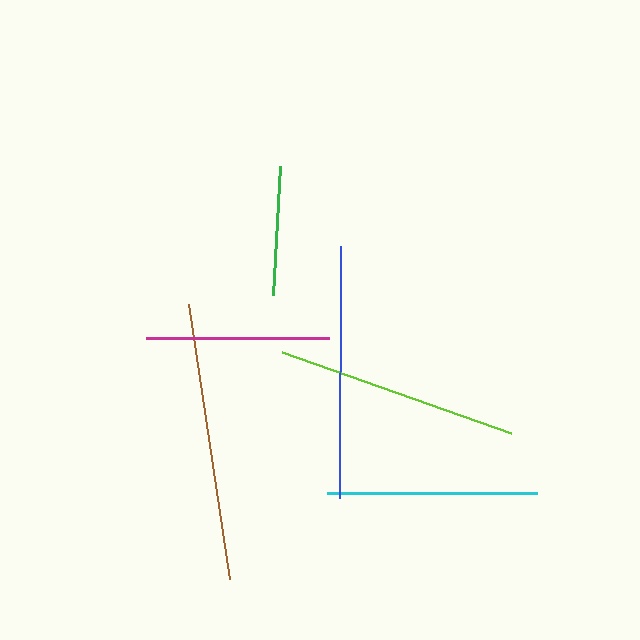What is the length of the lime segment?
The lime segment is approximately 243 pixels long.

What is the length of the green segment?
The green segment is approximately 130 pixels long.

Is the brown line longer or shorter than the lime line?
The brown line is longer than the lime line.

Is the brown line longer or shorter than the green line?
The brown line is longer than the green line.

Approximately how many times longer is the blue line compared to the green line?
The blue line is approximately 1.9 times the length of the green line.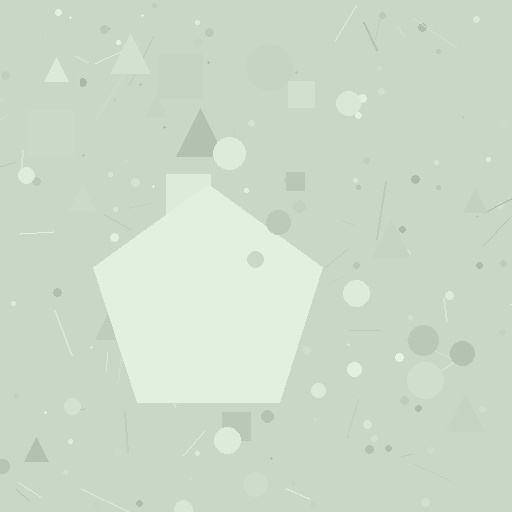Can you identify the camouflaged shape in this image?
The camouflaged shape is a pentagon.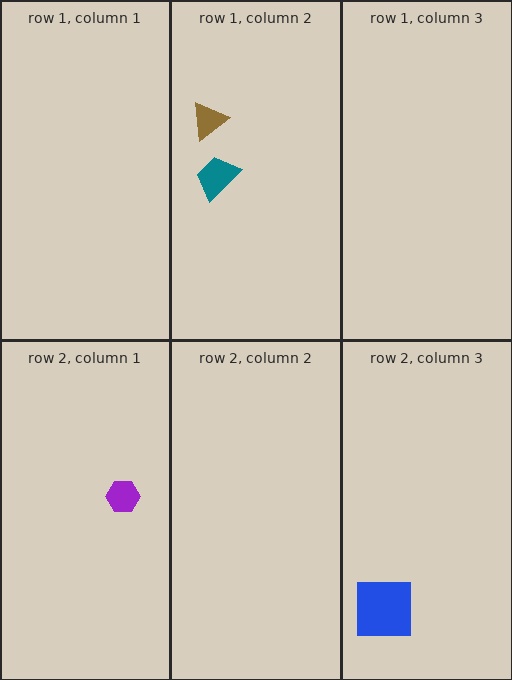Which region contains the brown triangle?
The row 1, column 2 region.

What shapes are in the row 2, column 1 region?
The purple hexagon.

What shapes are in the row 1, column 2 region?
The teal trapezoid, the brown triangle.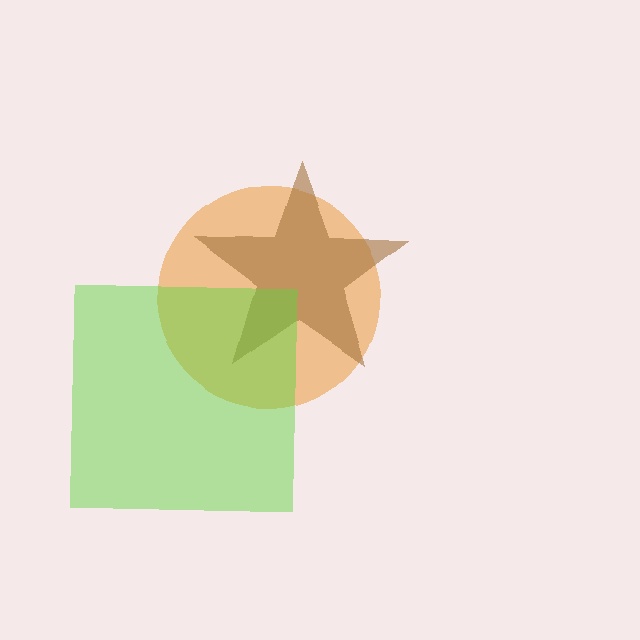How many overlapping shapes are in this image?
There are 3 overlapping shapes in the image.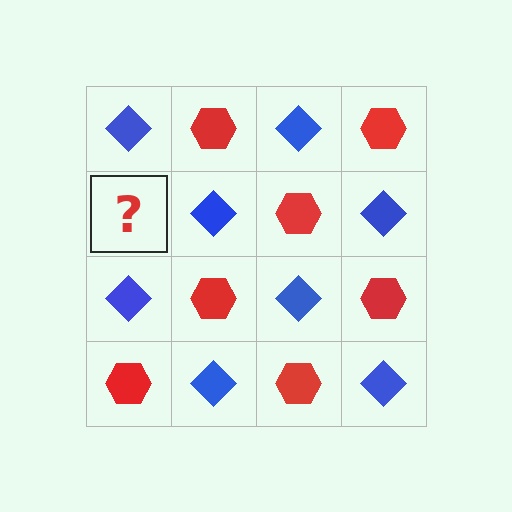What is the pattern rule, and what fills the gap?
The rule is that it alternates blue diamond and red hexagon in a checkerboard pattern. The gap should be filled with a red hexagon.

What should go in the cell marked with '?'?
The missing cell should contain a red hexagon.